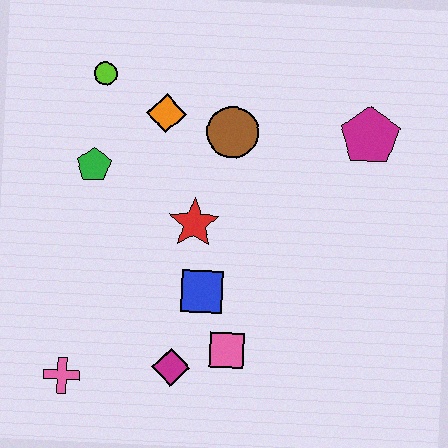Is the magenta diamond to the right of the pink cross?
Yes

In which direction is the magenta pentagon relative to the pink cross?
The magenta pentagon is to the right of the pink cross.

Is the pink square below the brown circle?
Yes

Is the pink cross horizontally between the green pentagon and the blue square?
No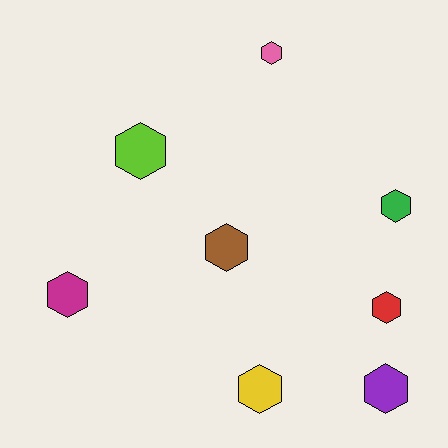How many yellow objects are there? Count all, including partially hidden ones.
There is 1 yellow object.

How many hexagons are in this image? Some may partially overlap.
There are 8 hexagons.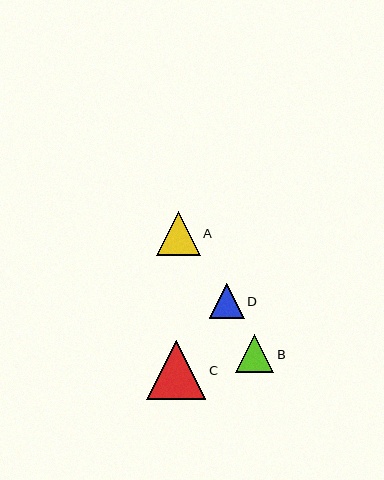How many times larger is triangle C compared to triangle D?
Triangle C is approximately 1.7 times the size of triangle D.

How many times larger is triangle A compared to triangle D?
Triangle A is approximately 1.3 times the size of triangle D.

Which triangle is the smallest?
Triangle D is the smallest with a size of approximately 35 pixels.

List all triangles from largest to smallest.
From largest to smallest: C, A, B, D.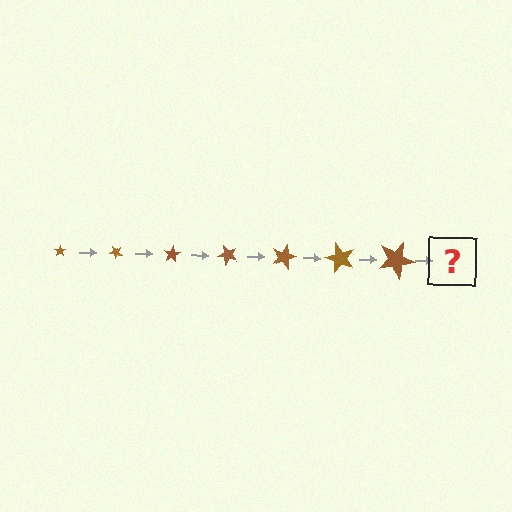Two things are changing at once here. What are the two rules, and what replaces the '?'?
The two rules are that the star grows larger each step and it rotates 40 degrees each step. The '?' should be a star, larger than the previous one and rotated 280 degrees from the start.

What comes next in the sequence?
The next element should be a star, larger than the previous one and rotated 280 degrees from the start.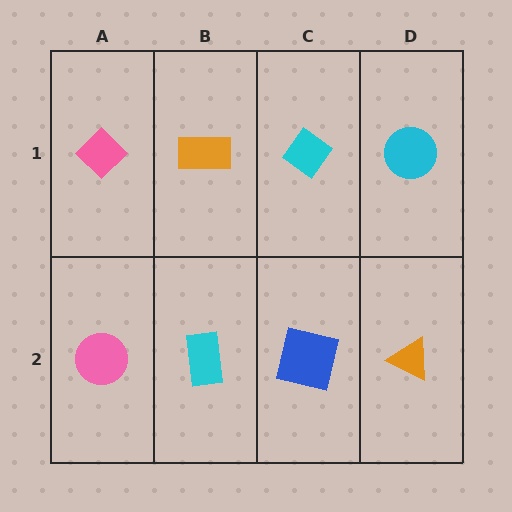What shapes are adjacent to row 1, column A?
A pink circle (row 2, column A), an orange rectangle (row 1, column B).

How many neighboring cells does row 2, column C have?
3.